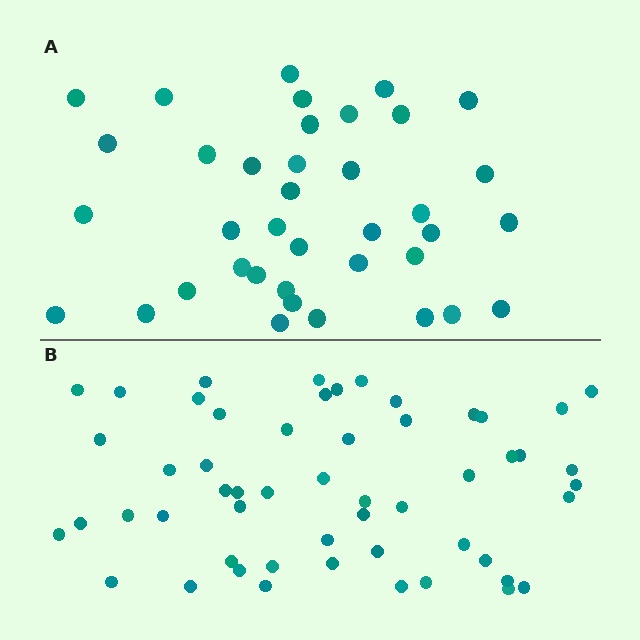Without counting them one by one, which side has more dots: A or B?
Region B (the bottom region) has more dots.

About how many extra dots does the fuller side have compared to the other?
Region B has approximately 15 more dots than region A.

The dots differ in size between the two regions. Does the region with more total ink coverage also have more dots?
No. Region A has more total ink coverage because its dots are larger, but region B actually contains more individual dots. Total area can be misleading — the number of items is what matters here.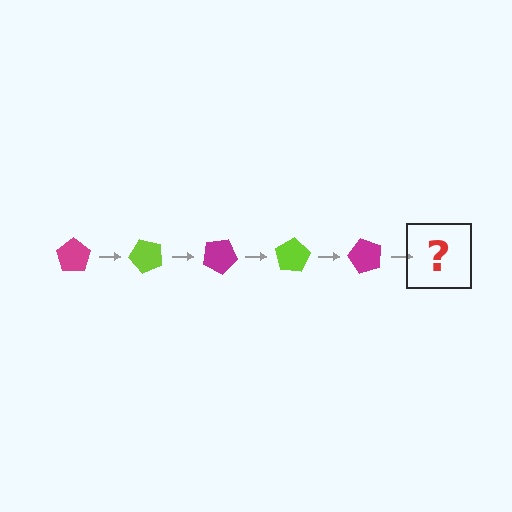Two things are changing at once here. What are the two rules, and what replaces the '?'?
The two rules are that it rotates 50 degrees each step and the color cycles through magenta and lime. The '?' should be a lime pentagon, rotated 250 degrees from the start.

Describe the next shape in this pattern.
It should be a lime pentagon, rotated 250 degrees from the start.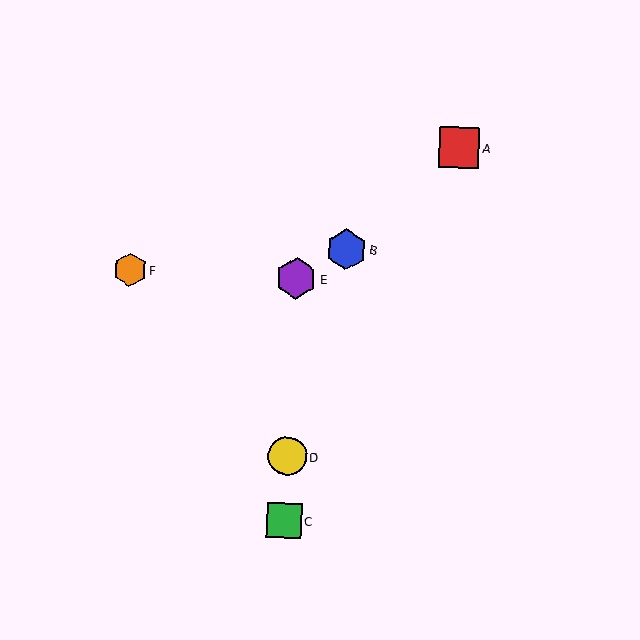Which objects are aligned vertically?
Objects C, D, E are aligned vertically.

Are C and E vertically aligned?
Yes, both are at x≈284.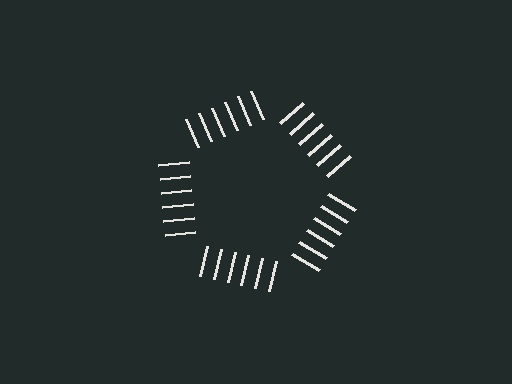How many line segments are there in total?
30 — 6 along each of the 5 edges.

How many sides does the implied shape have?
5 sides — the line-ends trace a pentagon.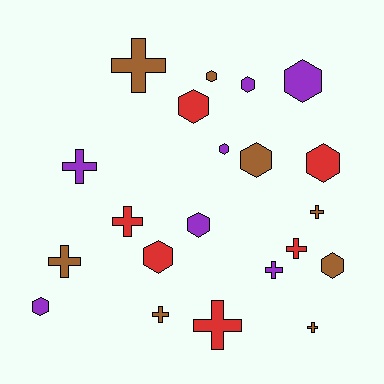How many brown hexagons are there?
There are 3 brown hexagons.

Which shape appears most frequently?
Hexagon, with 11 objects.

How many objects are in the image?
There are 21 objects.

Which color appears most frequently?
Brown, with 8 objects.